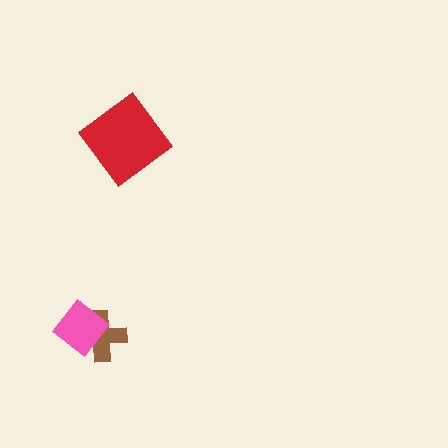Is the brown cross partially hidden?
Yes, it is partially covered by another shape.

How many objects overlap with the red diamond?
0 objects overlap with the red diamond.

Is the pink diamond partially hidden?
No, no other shape covers it.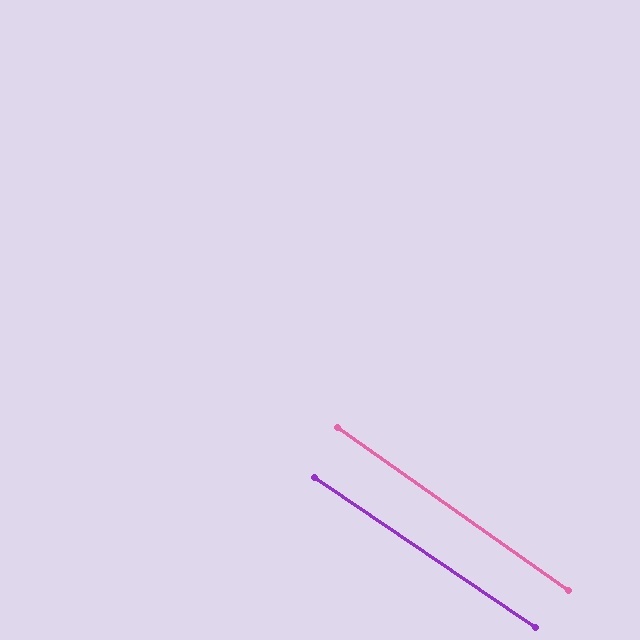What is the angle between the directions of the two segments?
Approximately 1 degree.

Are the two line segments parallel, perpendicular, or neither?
Parallel — their directions differ by only 0.8°.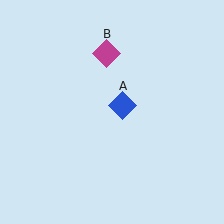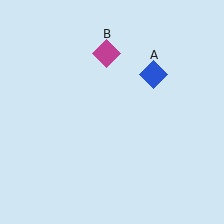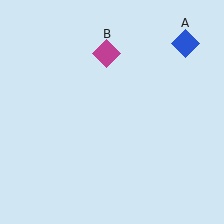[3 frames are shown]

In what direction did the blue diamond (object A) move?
The blue diamond (object A) moved up and to the right.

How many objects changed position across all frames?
1 object changed position: blue diamond (object A).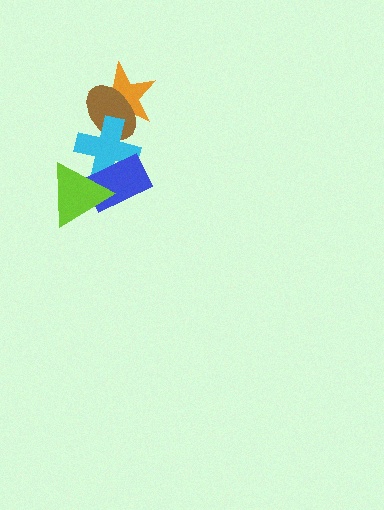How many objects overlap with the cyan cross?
4 objects overlap with the cyan cross.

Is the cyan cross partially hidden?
Yes, it is partially covered by another shape.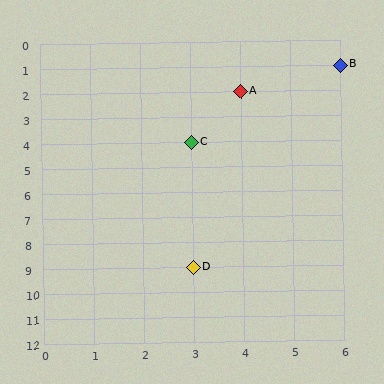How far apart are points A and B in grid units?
Points A and B are 2 columns and 1 row apart (about 2.2 grid units diagonally).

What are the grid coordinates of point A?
Point A is at grid coordinates (4, 2).